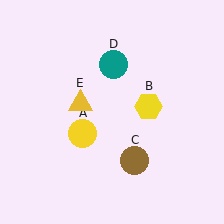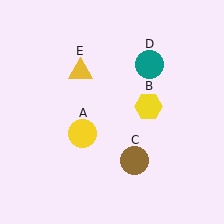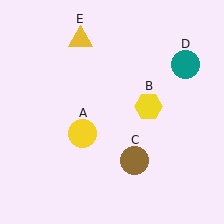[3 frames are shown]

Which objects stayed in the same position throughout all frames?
Yellow circle (object A) and yellow hexagon (object B) and brown circle (object C) remained stationary.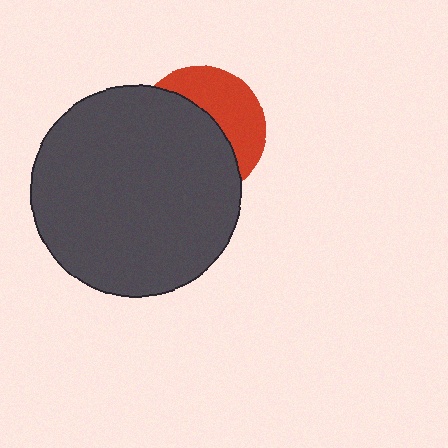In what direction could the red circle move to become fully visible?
The red circle could move toward the upper-right. That would shift it out from behind the dark gray circle entirely.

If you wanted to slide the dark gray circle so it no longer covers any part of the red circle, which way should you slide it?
Slide it toward the lower-left — that is the most direct way to separate the two shapes.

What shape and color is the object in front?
The object in front is a dark gray circle.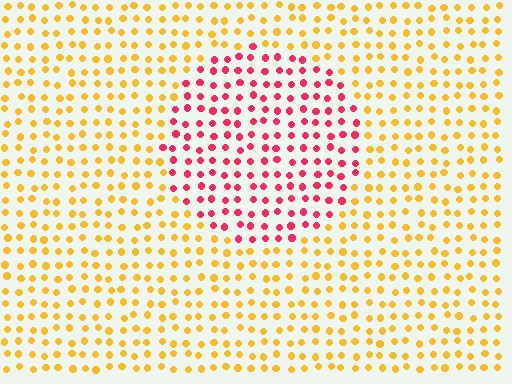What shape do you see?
I see a circle.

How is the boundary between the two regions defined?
The boundary is defined purely by a slight shift in hue (about 60 degrees). Spacing, size, and orientation are identical on both sides.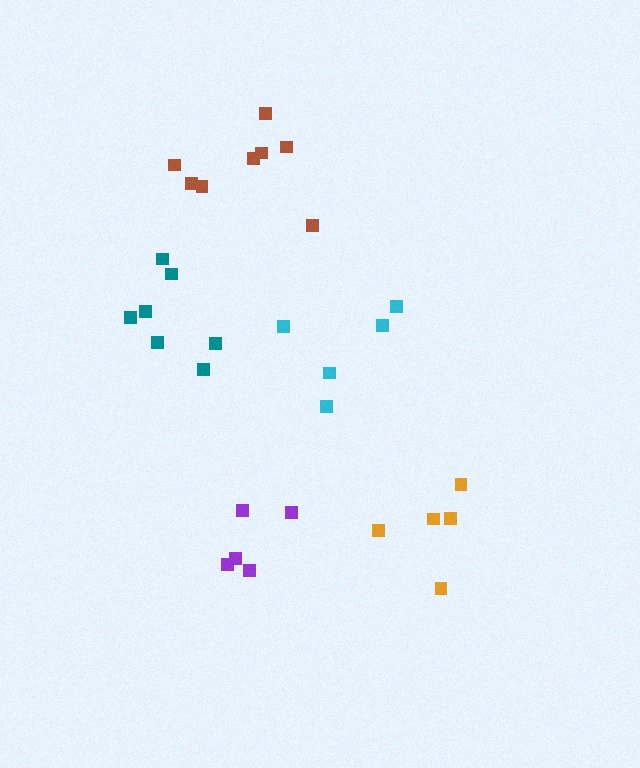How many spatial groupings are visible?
There are 5 spatial groupings.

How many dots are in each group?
Group 1: 5 dots, Group 2: 7 dots, Group 3: 8 dots, Group 4: 5 dots, Group 5: 5 dots (30 total).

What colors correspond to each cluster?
The clusters are colored: purple, teal, brown, cyan, orange.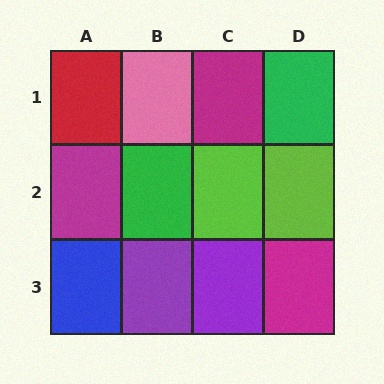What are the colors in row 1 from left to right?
Red, pink, magenta, green.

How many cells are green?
2 cells are green.